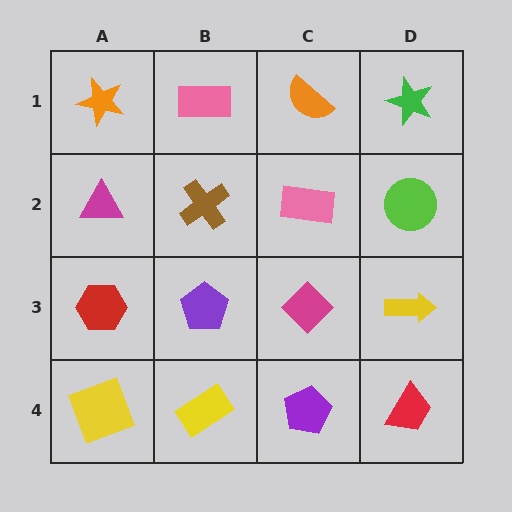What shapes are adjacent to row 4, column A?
A red hexagon (row 3, column A), a yellow rectangle (row 4, column B).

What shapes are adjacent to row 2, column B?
A pink rectangle (row 1, column B), a purple pentagon (row 3, column B), a magenta triangle (row 2, column A), a pink rectangle (row 2, column C).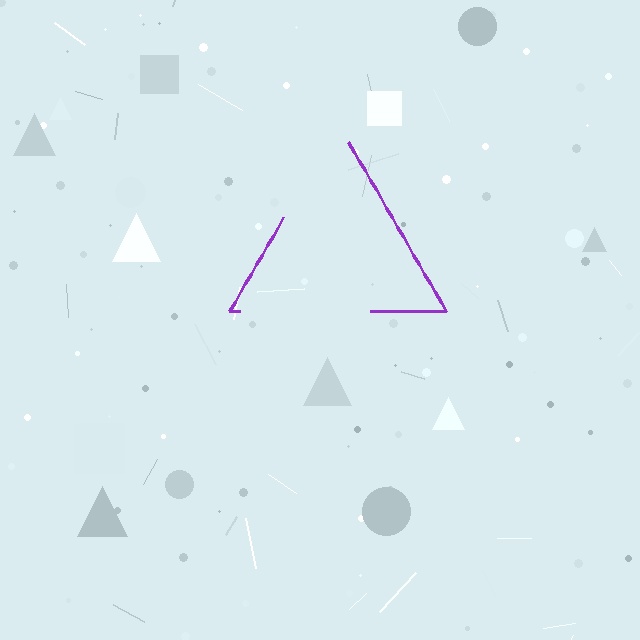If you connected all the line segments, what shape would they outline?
They would outline a triangle.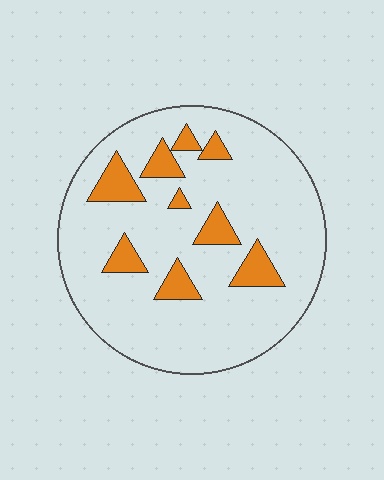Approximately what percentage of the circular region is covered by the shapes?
Approximately 15%.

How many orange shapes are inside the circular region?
9.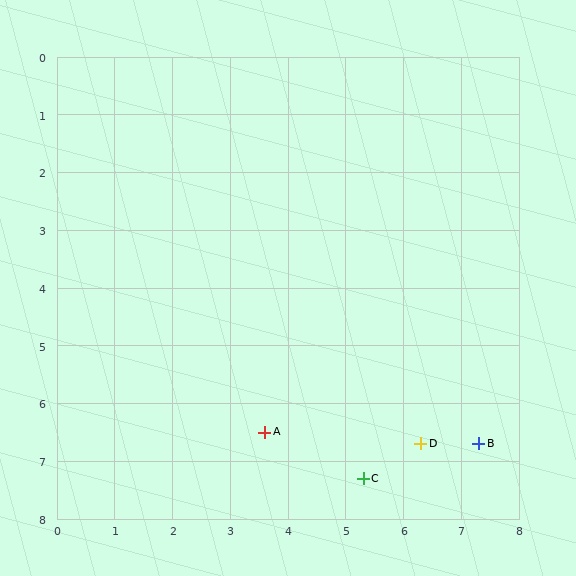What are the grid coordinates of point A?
Point A is at approximately (3.6, 6.5).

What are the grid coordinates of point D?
Point D is at approximately (6.3, 6.7).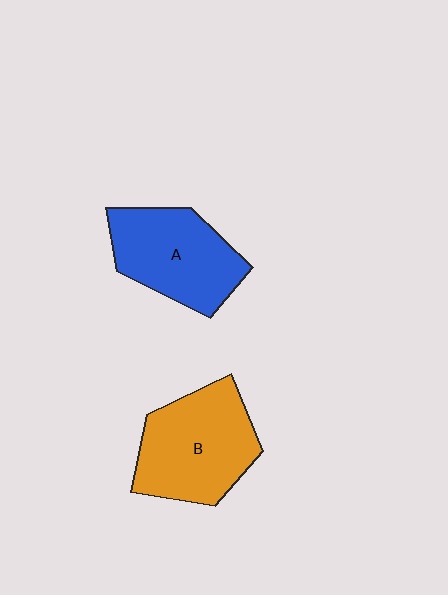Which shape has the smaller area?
Shape A (blue).